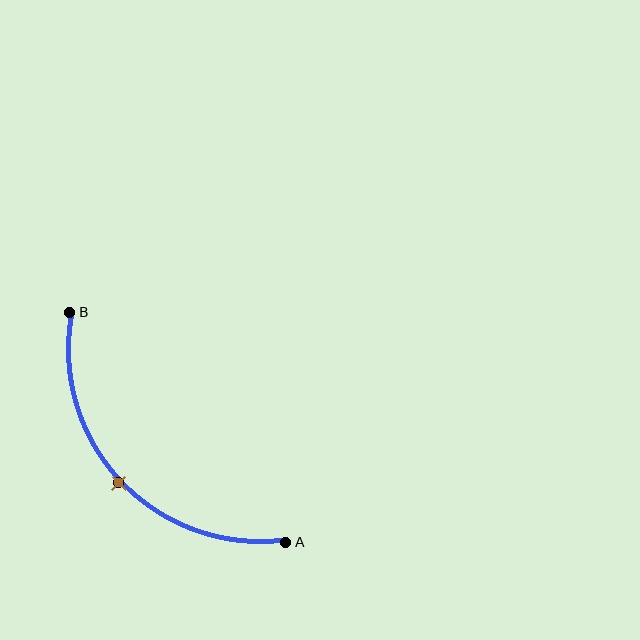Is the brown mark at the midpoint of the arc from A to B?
Yes. The brown mark lies on the arc at equal arc-length from both A and B — it is the arc midpoint.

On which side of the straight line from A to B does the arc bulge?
The arc bulges below and to the left of the straight line connecting A and B.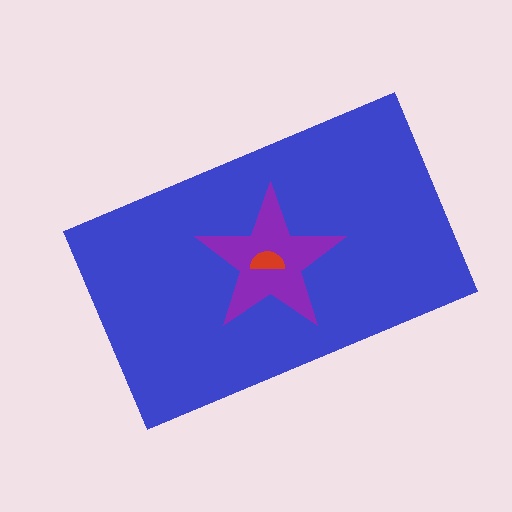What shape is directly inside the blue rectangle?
The purple star.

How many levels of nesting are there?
3.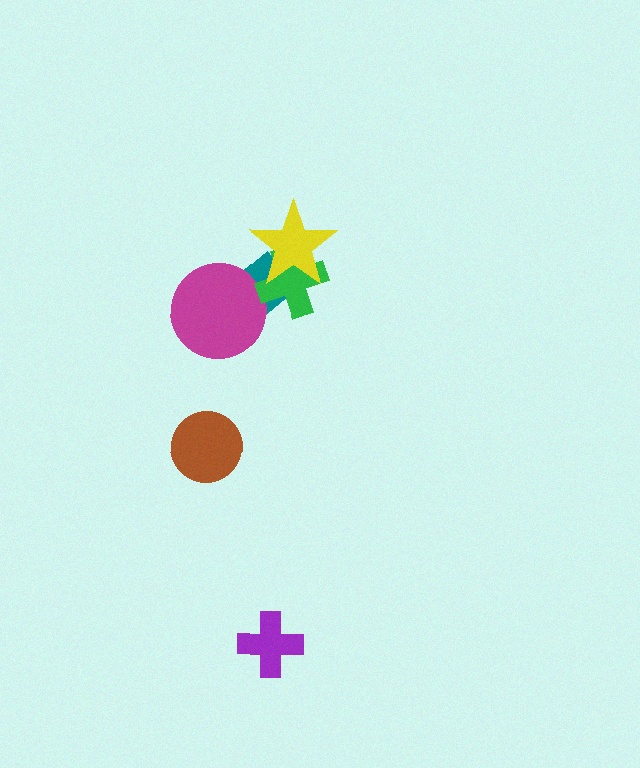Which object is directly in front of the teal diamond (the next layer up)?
The magenta circle is directly in front of the teal diamond.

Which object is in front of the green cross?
The yellow star is in front of the green cross.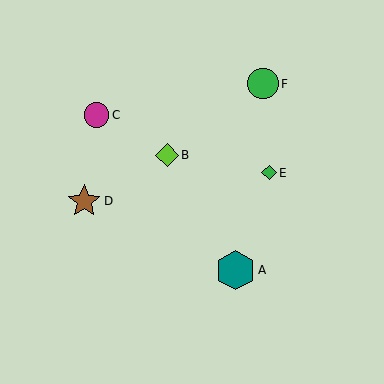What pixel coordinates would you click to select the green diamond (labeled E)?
Click at (269, 173) to select the green diamond E.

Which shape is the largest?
The teal hexagon (labeled A) is the largest.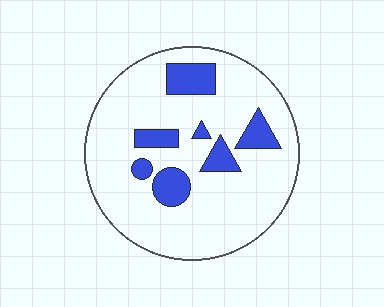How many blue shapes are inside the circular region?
7.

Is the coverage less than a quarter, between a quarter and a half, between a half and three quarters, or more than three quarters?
Less than a quarter.